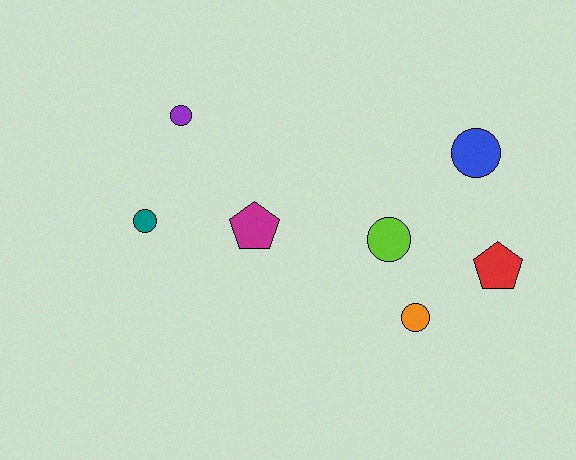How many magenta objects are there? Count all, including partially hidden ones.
There is 1 magenta object.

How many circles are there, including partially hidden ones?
There are 5 circles.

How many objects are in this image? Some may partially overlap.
There are 7 objects.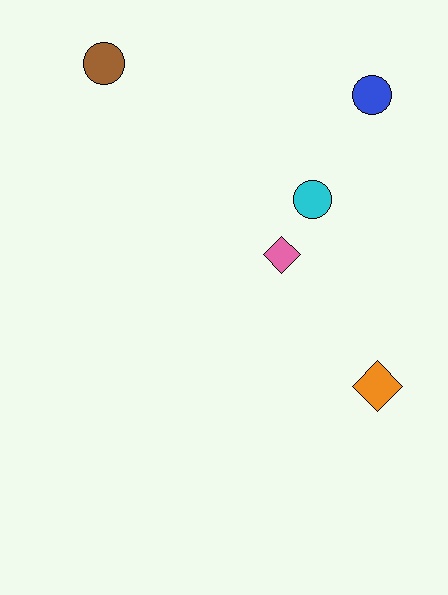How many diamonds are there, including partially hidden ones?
There are 2 diamonds.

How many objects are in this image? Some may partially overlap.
There are 5 objects.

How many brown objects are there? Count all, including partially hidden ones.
There is 1 brown object.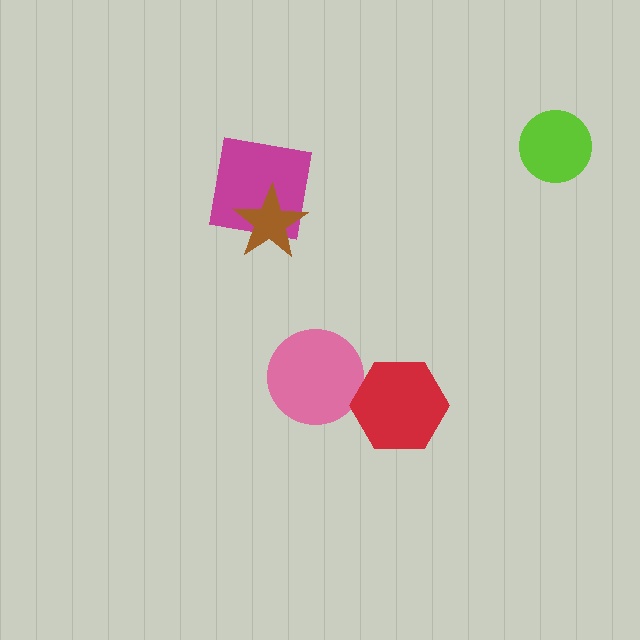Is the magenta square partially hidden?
Yes, it is partially covered by another shape.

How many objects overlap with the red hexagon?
0 objects overlap with the red hexagon.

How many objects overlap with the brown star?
1 object overlaps with the brown star.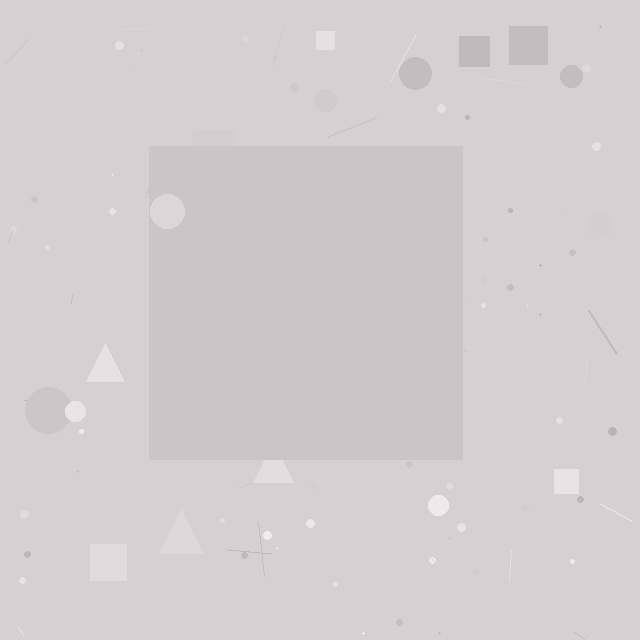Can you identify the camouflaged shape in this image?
The camouflaged shape is a square.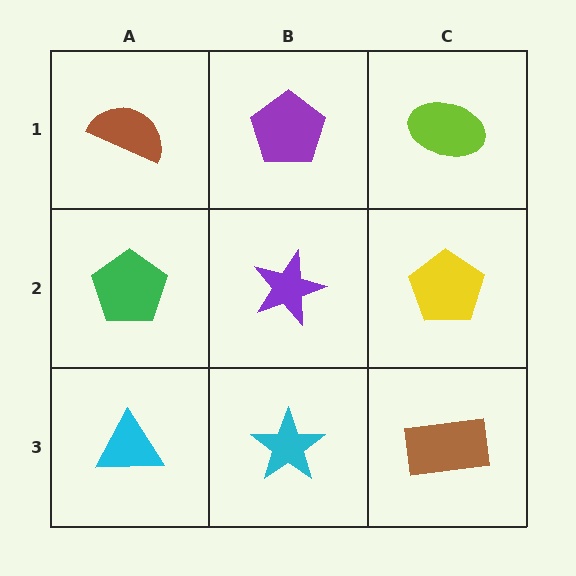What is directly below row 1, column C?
A yellow pentagon.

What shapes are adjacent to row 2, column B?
A purple pentagon (row 1, column B), a cyan star (row 3, column B), a green pentagon (row 2, column A), a yellow pentagon (row 2, column C).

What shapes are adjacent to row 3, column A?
A green pentagon (row 2, column A), a cyan star (row 3, column B).